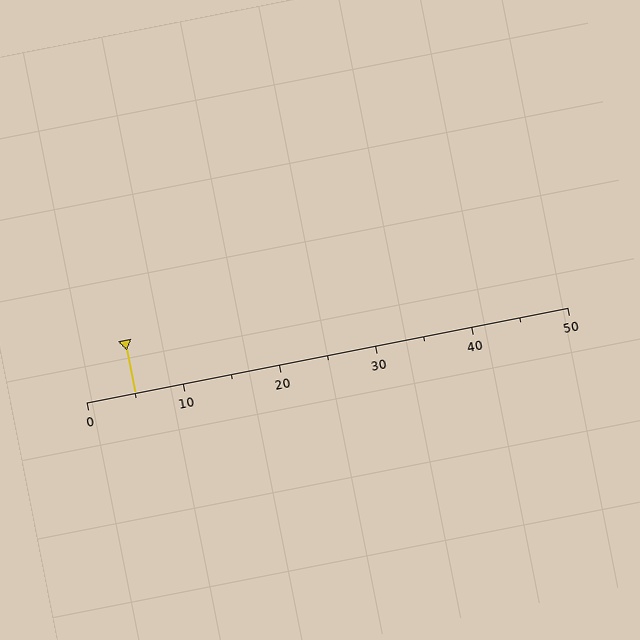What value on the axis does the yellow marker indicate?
The marker indicates approximately 5.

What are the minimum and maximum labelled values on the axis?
The axis runs from 0 to 50.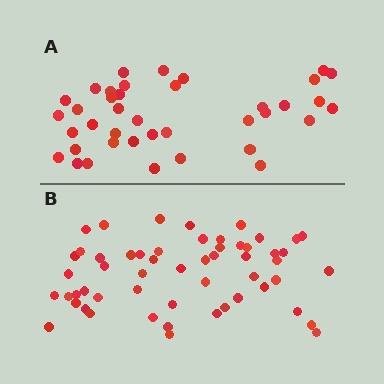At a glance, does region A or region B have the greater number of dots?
Region B (the bottom region) has more dots.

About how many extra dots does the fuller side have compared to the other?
Region B has approximately 15 more dots than region A.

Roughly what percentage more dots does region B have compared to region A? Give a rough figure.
About 40% more.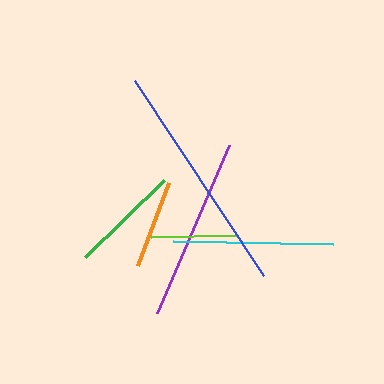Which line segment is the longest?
The blue line is the longest at approximately 234 pixels.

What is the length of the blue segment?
The blue segment is approximately 234 pixels long.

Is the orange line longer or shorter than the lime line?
The orange line is longer than the lime line.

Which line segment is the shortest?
The lime line is the shortest at approximately 85 pixels.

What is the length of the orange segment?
The orange segment is approximately 88 pixels long.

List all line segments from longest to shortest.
From longest to shortest: blue, purple, cyan, green, orange, lime.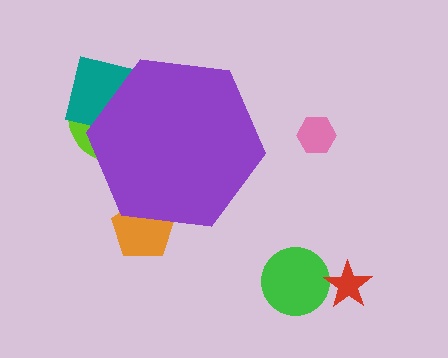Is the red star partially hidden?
No, the red star is fully visible.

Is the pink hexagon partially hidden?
No, the pink hexagon is fully visible.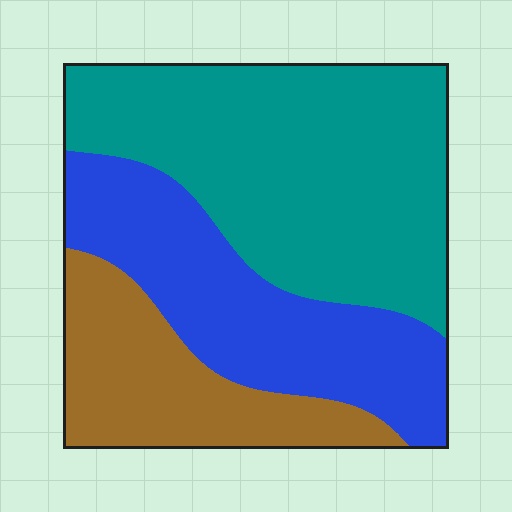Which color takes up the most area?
Teal, at roughly 45%.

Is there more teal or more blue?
Teal.